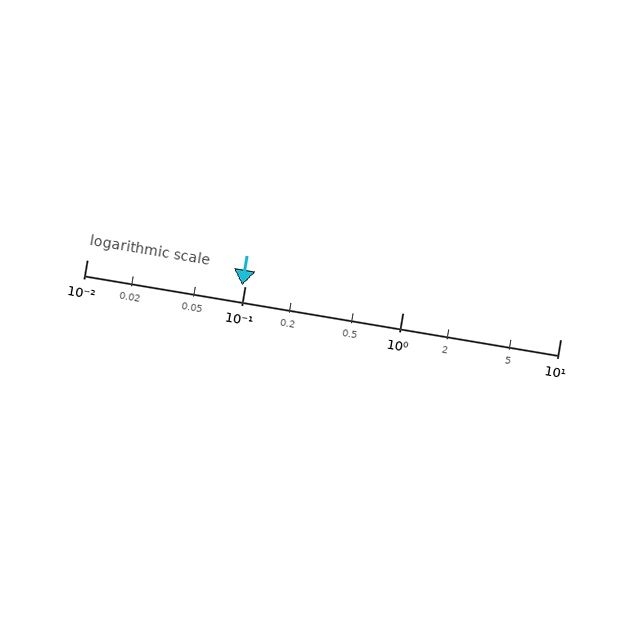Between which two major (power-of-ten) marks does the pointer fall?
The pointer is between 0.01 and 0.1.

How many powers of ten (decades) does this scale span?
The scale spans 3 decades, from 0.01 to 10.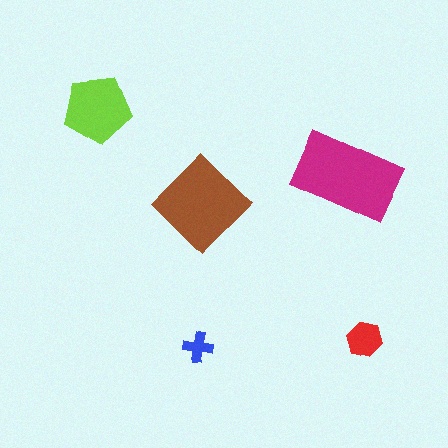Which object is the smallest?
The blue cross.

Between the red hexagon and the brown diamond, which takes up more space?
The brown diamond.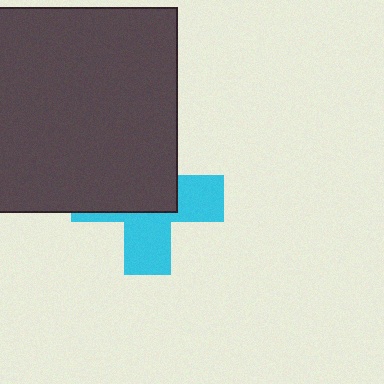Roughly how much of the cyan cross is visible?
About half of it is visible (roughly 46%).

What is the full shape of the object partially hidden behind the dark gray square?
The partially hidden object is a cyan cross.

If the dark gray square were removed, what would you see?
You would see the complete cyan cross.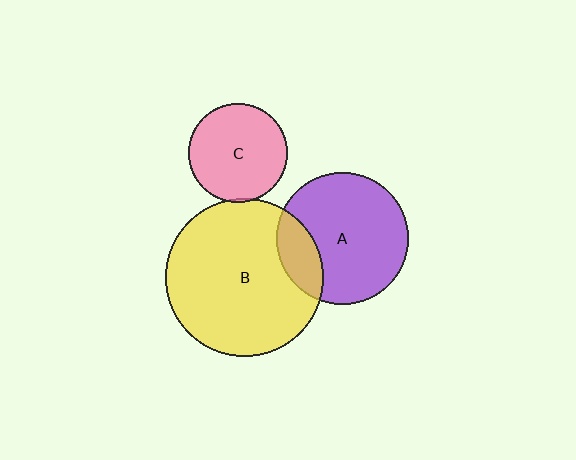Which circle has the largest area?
Circle B (yellow).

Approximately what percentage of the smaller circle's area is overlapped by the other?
Approximately 20%.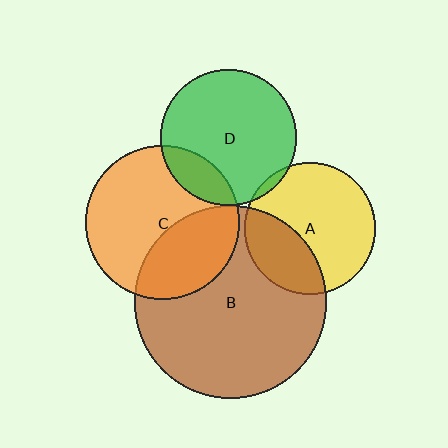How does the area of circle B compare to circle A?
Approximately 2.1 times.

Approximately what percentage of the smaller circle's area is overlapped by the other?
Approximately 30%.